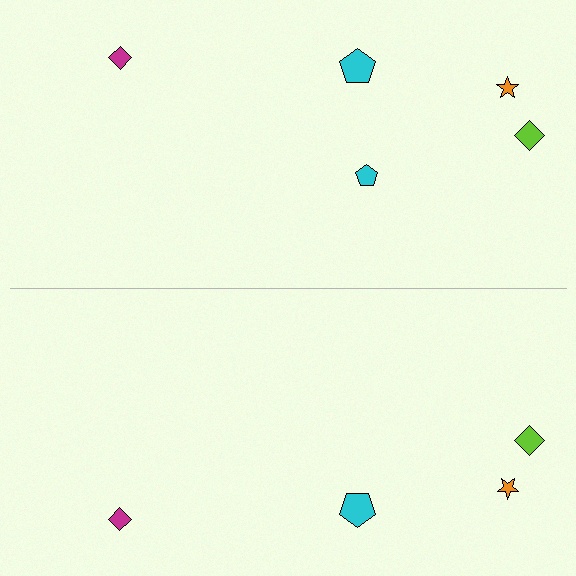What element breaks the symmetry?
A cyan pentagon is missing from the bottom side.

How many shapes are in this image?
There are 9 shapes in this image.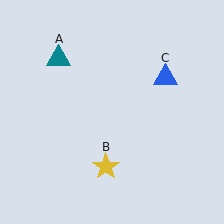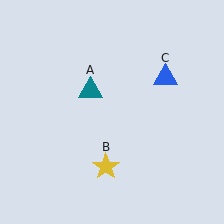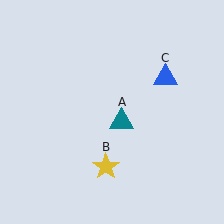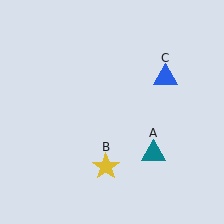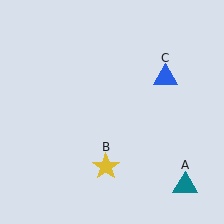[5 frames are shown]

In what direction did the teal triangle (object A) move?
The teal triangle (object A) moved down and to the right.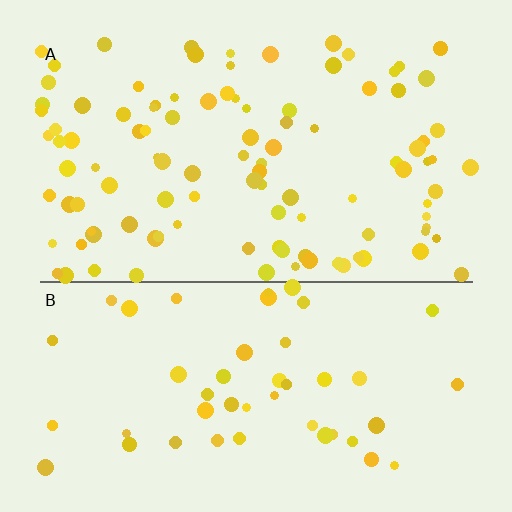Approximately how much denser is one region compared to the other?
Approximately 2.2× — region A over region B.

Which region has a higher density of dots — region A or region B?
A (the top).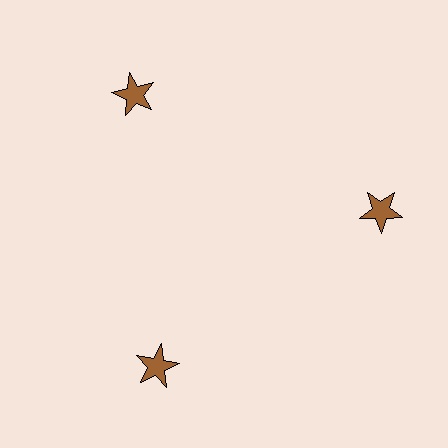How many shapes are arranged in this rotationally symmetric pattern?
There are 3 shapes, arranged in 3 groups of 1.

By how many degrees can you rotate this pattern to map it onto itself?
The pattern maps onto itself every 120 degrees of rotation.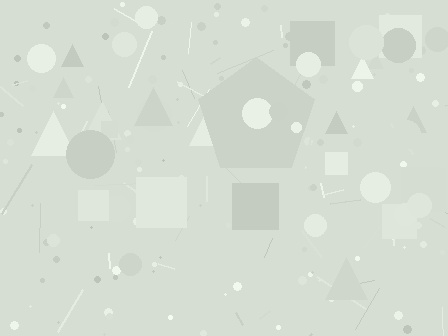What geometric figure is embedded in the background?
A pentagon is embedded in the background.